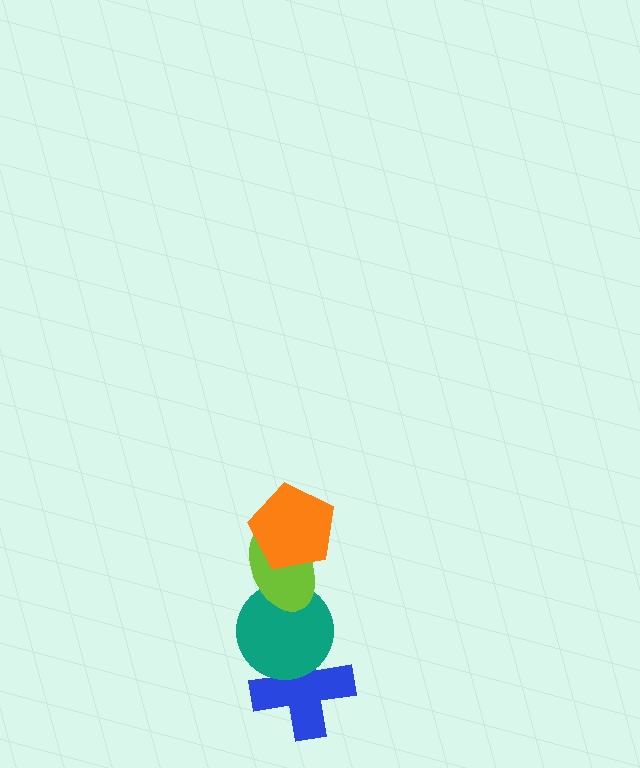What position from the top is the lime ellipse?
The lime ellipse is 2nd from the top.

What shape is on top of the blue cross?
The teal circle is on top of the blue cross.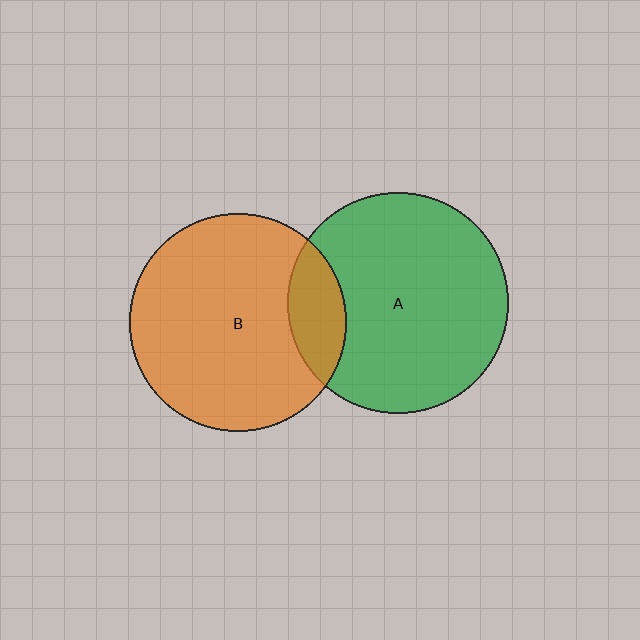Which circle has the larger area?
Circle A (green).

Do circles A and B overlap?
Yes.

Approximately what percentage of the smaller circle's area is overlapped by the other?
Approximately 15%.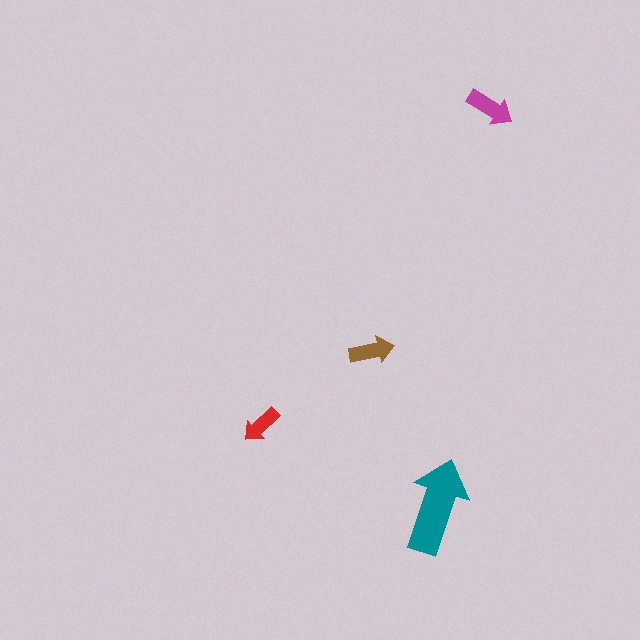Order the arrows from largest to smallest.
the teal one, the magenta one, the brown one, the red one.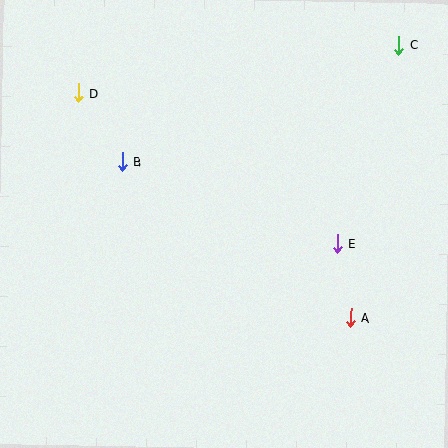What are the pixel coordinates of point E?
Point E is at (337, 244).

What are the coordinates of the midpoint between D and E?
The midpoint between D and E is at (208, 168).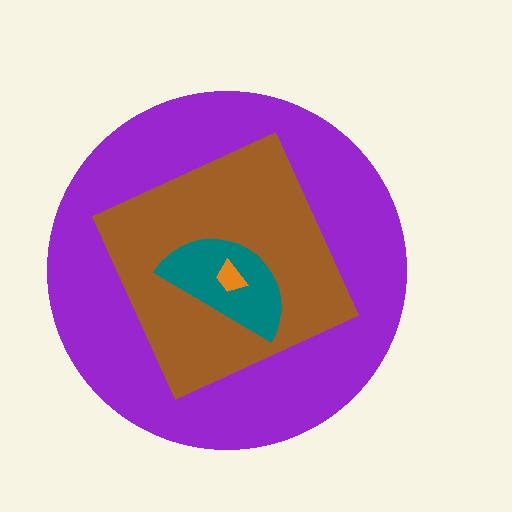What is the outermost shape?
The purple circle.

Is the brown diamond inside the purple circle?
Yes.